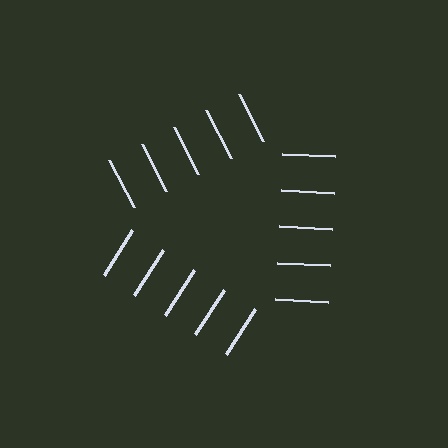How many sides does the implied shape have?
3 sides — the line-ends trace a triangle.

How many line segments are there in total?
15 — 5 along each of the 3 edges.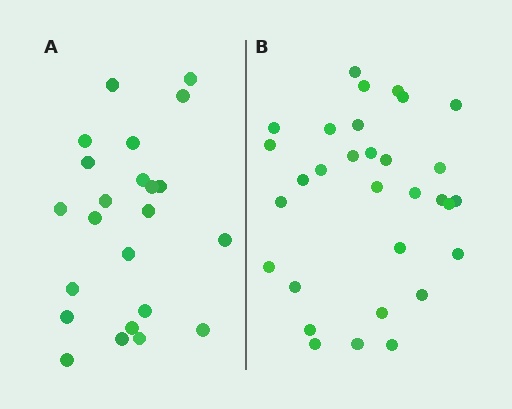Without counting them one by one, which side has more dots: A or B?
Region B (the right region) has more dots.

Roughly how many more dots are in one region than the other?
Region B has roughly 8 or so more dots than region A.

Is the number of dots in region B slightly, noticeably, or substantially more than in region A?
Region B has noticeably more, but not dramatically so. The ratio is roughly 1.3 to 1.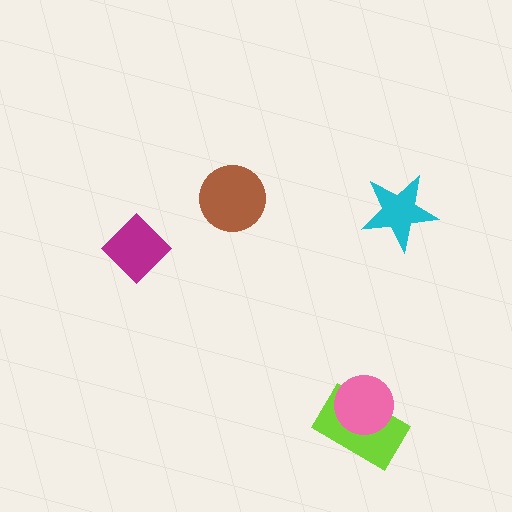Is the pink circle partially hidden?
No, no other shape covers it.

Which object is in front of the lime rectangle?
The pink circle is in front of the lime rectangle.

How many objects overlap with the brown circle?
0 objects overlap with the brown circle.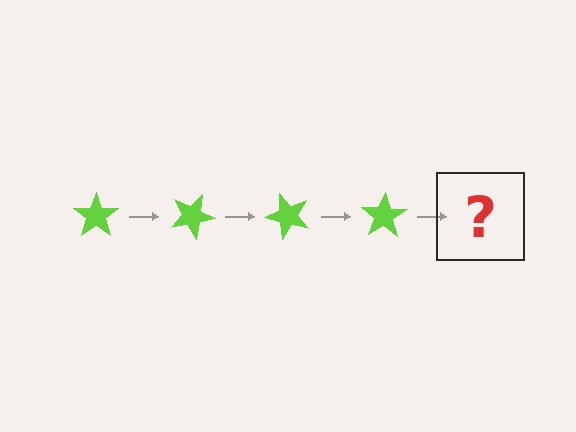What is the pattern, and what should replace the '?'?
The pattern is that the star rotates 25 degrees each step. The '?' should be a lime star rotated 100 degrees.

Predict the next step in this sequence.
The next step is a lime star rotated 100 degrees.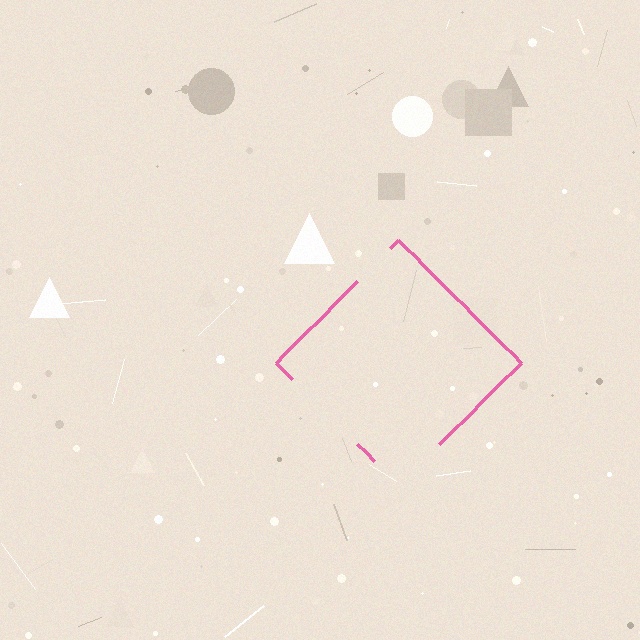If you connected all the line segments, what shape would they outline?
They would outline a diamond.